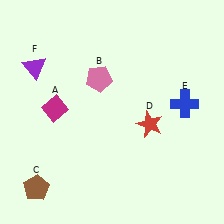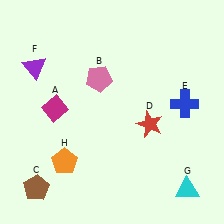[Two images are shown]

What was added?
A cyan triangle (G), an orange pentagon (H) were added in Image 2.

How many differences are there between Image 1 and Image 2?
There are 2 differences between the two images.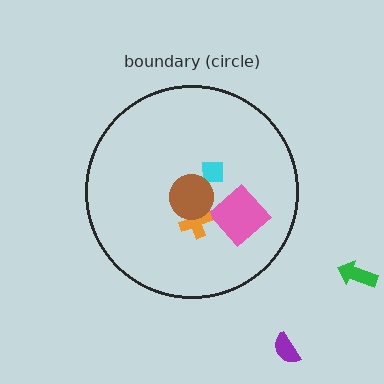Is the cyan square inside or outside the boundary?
Inside.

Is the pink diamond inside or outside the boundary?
Inside.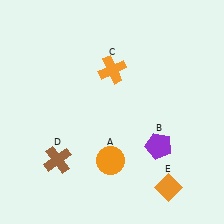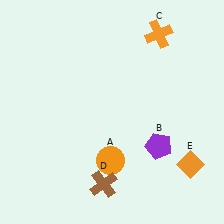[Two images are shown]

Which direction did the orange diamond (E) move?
The orange diamond (E) moved up.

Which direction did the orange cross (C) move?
The orange cross (C) moved right.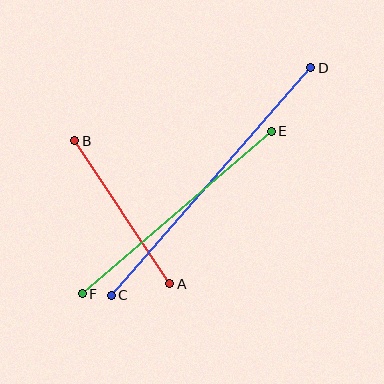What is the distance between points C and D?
The distance is approximately 303 pixels.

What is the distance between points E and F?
The distance is approximately 249 pixels.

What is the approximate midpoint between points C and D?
The midpoint is at approximately (211, 182) pixels.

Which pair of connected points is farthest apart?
Points C and D are farthest apart.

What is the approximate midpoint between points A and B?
The midpoint is at approximately (122, 212) pixels.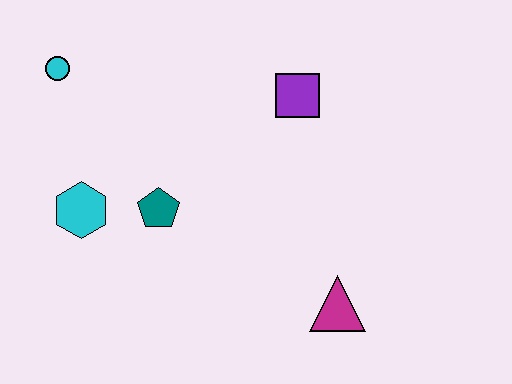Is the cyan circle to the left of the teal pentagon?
Yes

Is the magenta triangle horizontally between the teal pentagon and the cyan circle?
No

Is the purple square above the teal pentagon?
Yes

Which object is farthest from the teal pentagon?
The magenta triangle is farthest from the teal pentagon.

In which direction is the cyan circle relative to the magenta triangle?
The cyan circle is to the left of the magenta triangle.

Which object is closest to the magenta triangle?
The teal pentagon is closest to the magenta triangle.